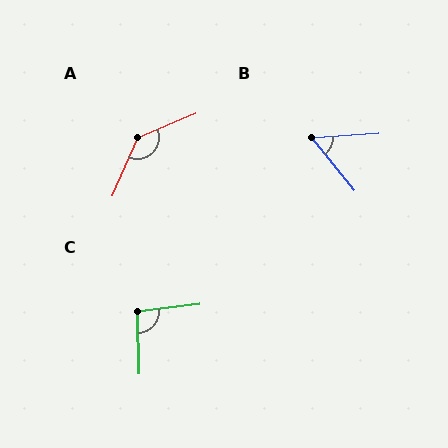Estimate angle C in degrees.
Approximately 96 degrees.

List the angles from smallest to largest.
B (55°), C (96°), A (136°).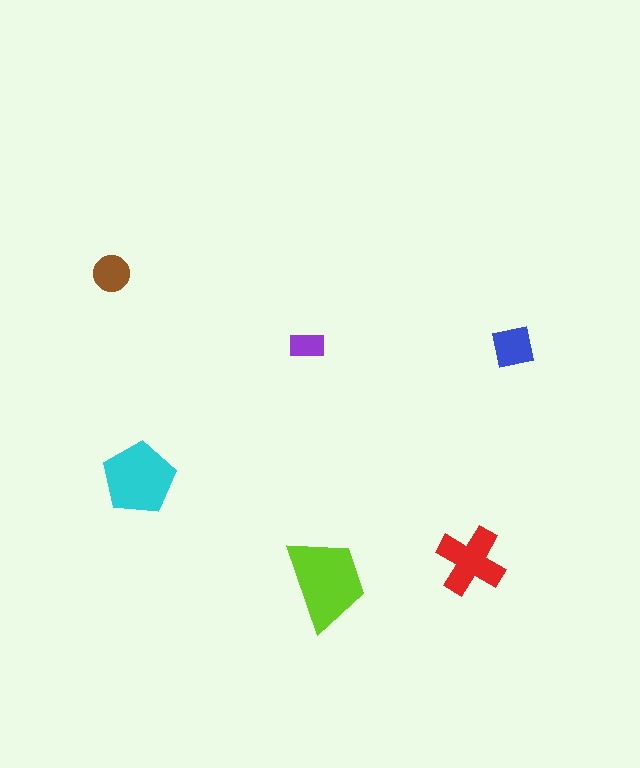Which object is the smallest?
The purple rectangle.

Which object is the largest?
The lime trapezoid.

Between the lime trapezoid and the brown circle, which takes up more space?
The lime trapezoid.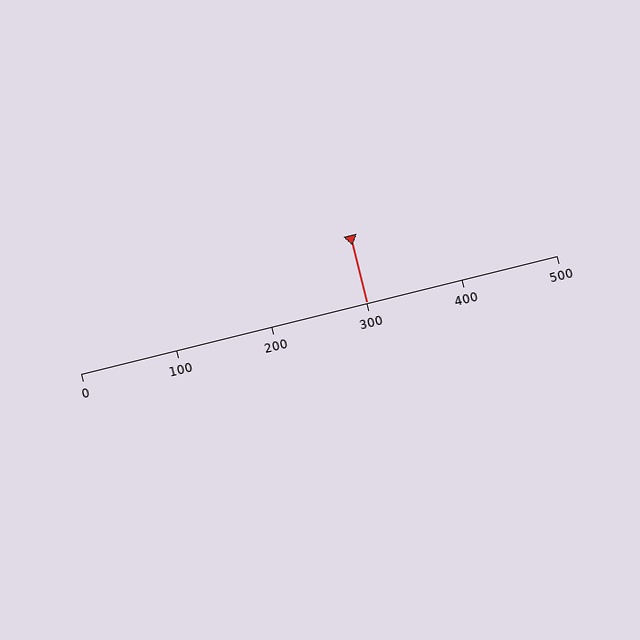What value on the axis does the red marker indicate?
The marker indicates approximately 300.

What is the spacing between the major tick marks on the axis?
The major ticks are spaced 100 apart.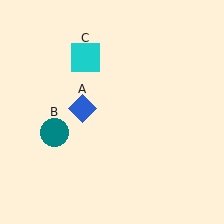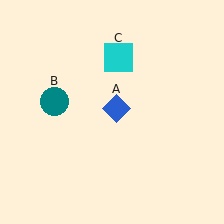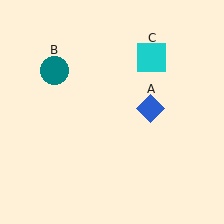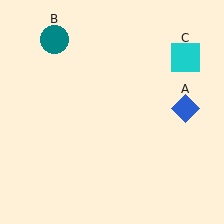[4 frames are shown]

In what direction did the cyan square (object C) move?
The cyan square (object C) moved right.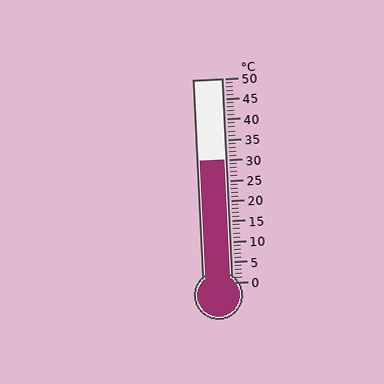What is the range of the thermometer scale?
The thermometer scale ranges from 0°C to 50°C.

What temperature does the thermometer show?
The thermometer shows approximately 30°C.